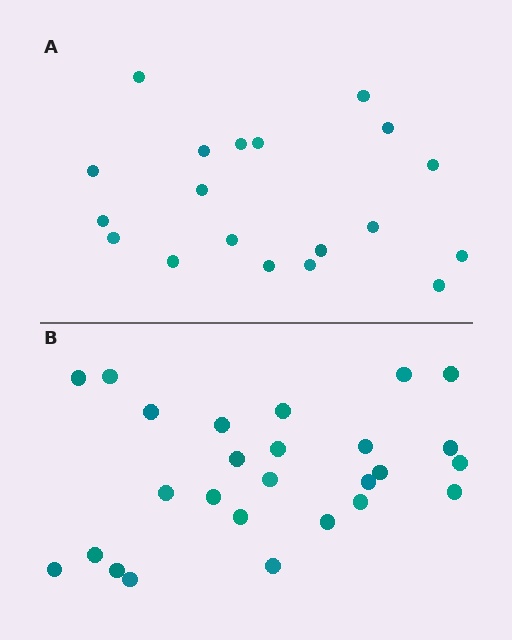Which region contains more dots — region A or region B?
Region B (the bottom region) has more dots.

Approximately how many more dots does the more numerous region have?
Region B has roughly 8 or so more dots than region A.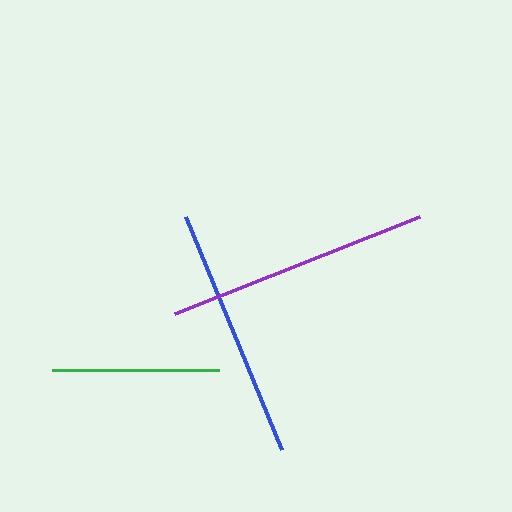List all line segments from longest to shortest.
From longest to shortest: purple, blue, green.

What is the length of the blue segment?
The blue segment is approximately 252 pixels long.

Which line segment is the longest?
The purple line is the longest at approximately 264 pixels.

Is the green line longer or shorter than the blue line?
The blue line is longer than the green line.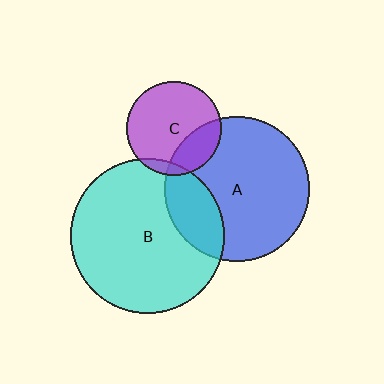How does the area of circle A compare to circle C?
Approximately 2.3 times.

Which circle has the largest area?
Circle B (cyan).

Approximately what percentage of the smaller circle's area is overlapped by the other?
Approximately 25%.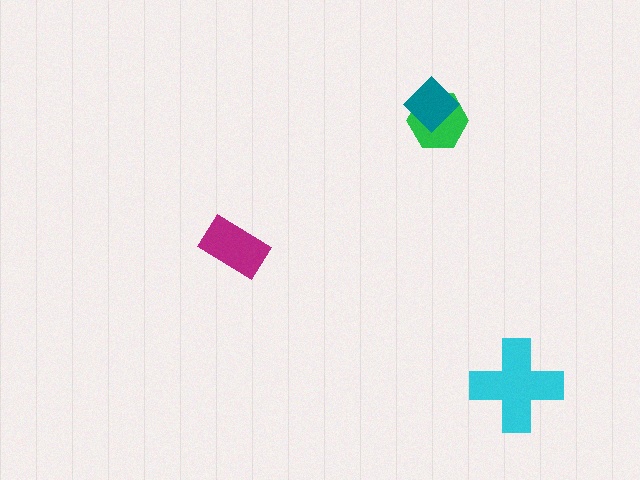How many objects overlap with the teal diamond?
1 object overlaps with the teal diamond.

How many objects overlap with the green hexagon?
1 object overlaps with the green hexagon.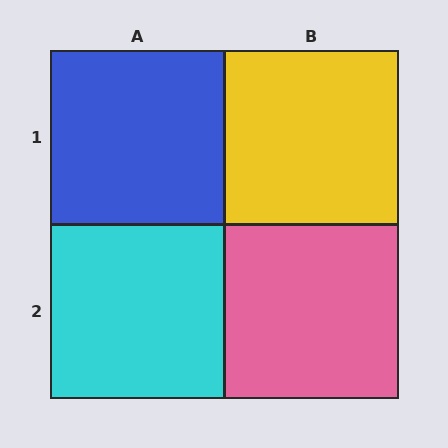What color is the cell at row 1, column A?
Blue.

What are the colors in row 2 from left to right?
Cyan, pink.